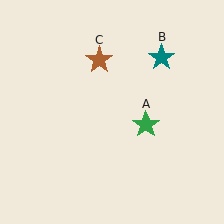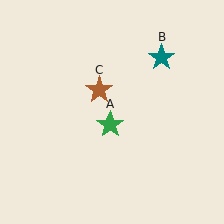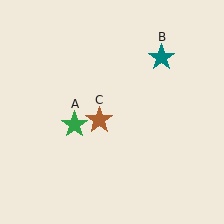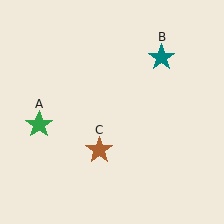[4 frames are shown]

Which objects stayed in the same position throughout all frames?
Teal star (object B) remained stationary.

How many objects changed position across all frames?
2 objects changed position: green star (object A), brown star (object C).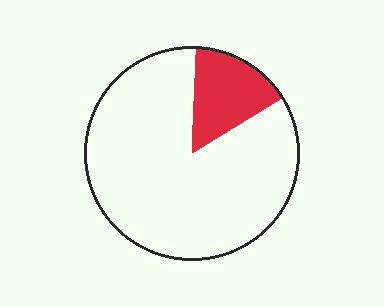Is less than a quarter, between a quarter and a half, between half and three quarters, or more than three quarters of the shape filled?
Less than a quarter.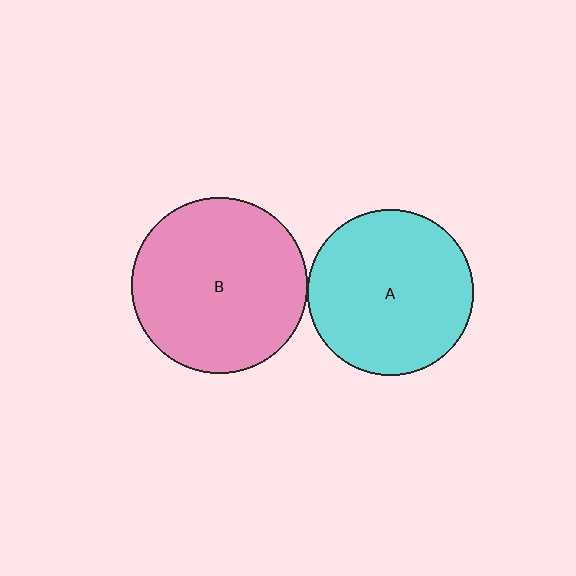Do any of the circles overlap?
No, none of the circles overlap.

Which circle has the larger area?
Circle B (pink).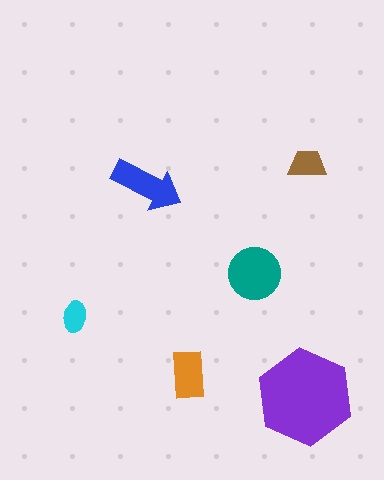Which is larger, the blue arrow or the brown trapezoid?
The blue arrow.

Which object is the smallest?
The cyan ellipse.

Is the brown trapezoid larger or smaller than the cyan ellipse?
Larger.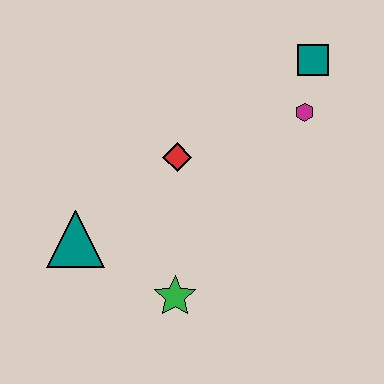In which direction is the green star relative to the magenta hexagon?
The green star is below the magenta hexagon.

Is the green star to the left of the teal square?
Yes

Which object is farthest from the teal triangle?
The teal square is farthest from the teal triangle.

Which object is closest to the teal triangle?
The green star is closest to the teal triangle.